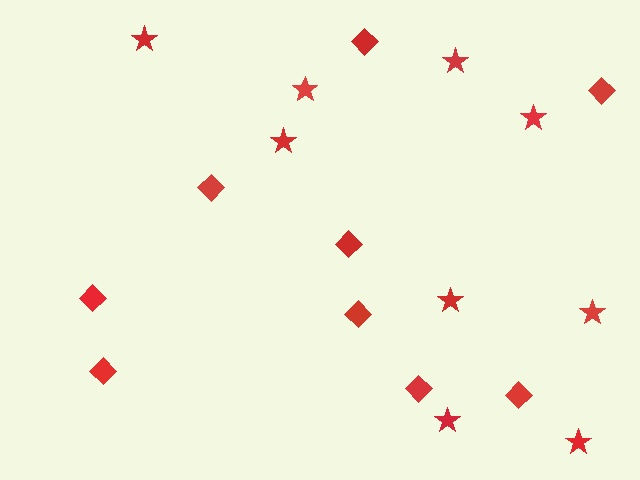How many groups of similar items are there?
There are 2 groups: one group of diamonds (9) and one group of stars (9).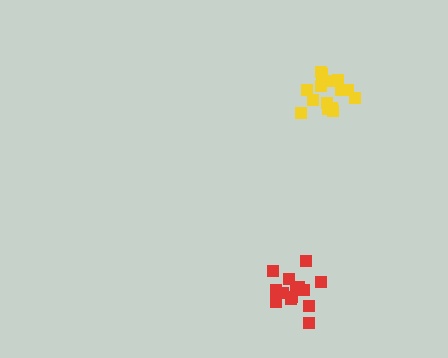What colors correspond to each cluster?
The clusters are colored: red, yellow.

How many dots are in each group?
Group 1: 14 dots, Group 2: 15 dots (29 total).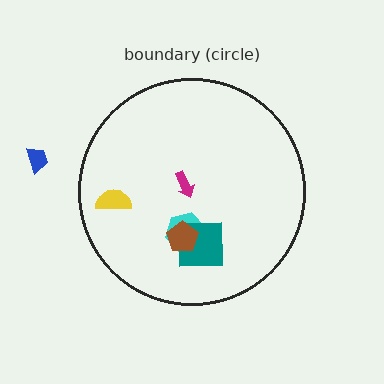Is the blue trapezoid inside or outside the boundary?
Outside.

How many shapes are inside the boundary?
5 inside, 1 outside.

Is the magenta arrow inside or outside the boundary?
Inside.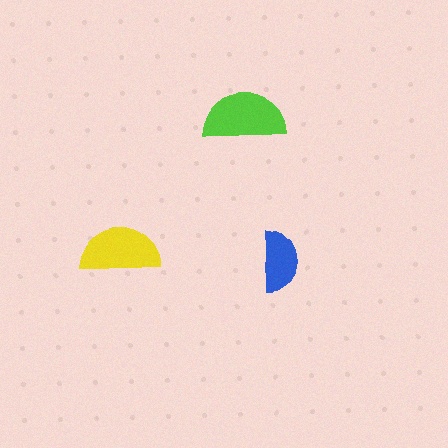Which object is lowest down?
The blue semicircle is bottommost.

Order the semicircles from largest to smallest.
the lime one, the yellow one, the blue one.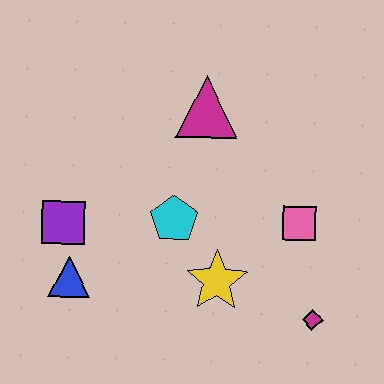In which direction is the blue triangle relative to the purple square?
The blue triangle is below the purple square.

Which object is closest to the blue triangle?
The purple square is closest to the blue triangle.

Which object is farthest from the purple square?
The magenta diamond is farthest from the purple square.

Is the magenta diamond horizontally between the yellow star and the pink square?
No